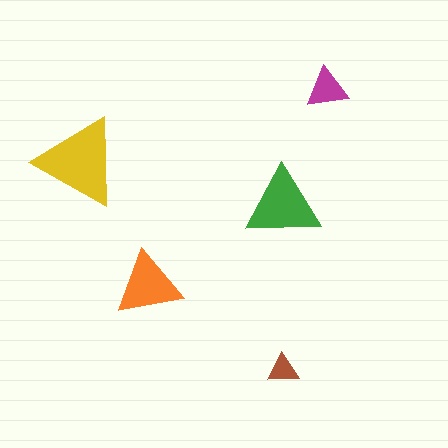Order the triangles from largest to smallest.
the yellow one, the green one, the orange one, the magenta one, the brown one.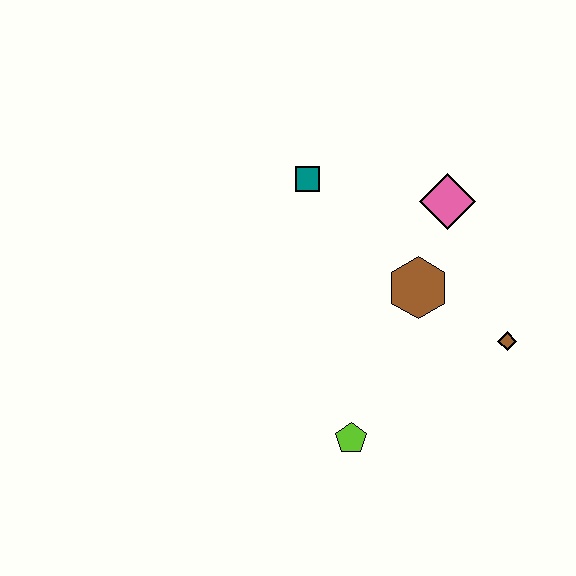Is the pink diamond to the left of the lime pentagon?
No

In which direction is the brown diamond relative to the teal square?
The brown diamond is to the right of the teal square.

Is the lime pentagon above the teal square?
No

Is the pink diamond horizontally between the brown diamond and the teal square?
Yes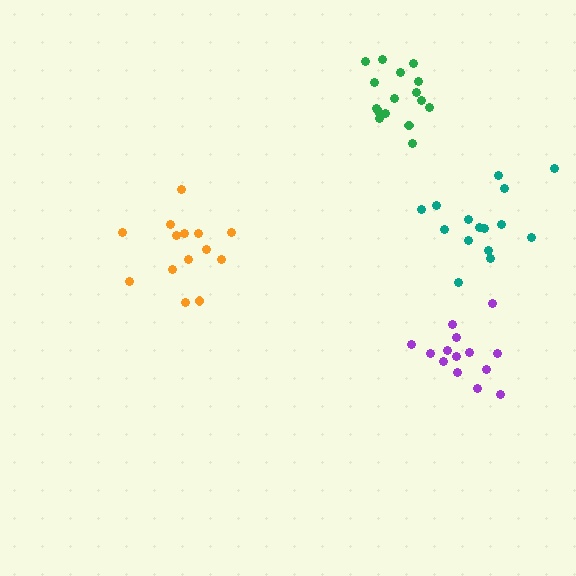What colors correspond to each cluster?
The clusters are colored: green, orange, purple, teal.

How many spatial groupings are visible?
There are 4 spatial groupings.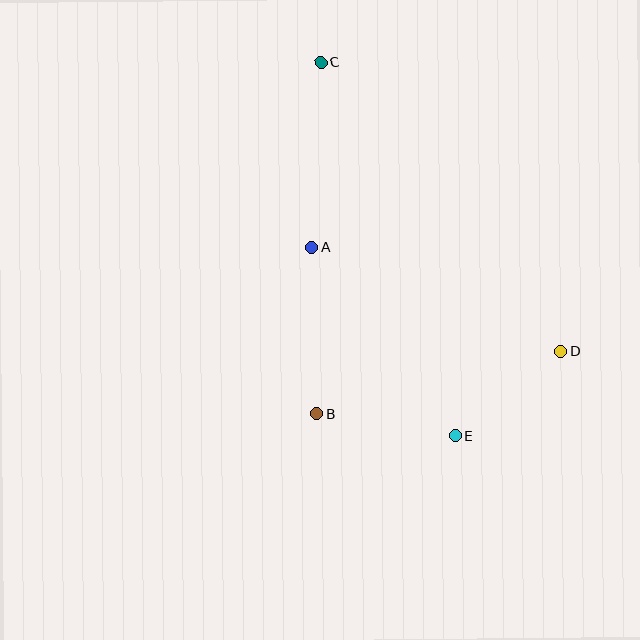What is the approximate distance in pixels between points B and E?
The distance between B and E is approximately 141 pixels.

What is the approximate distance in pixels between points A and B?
The distance between A and B is approximately 166 pixels.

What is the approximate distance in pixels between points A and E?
The distance between A and E is approximately 236 pixels.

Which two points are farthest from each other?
Points C and E are farthest from each other.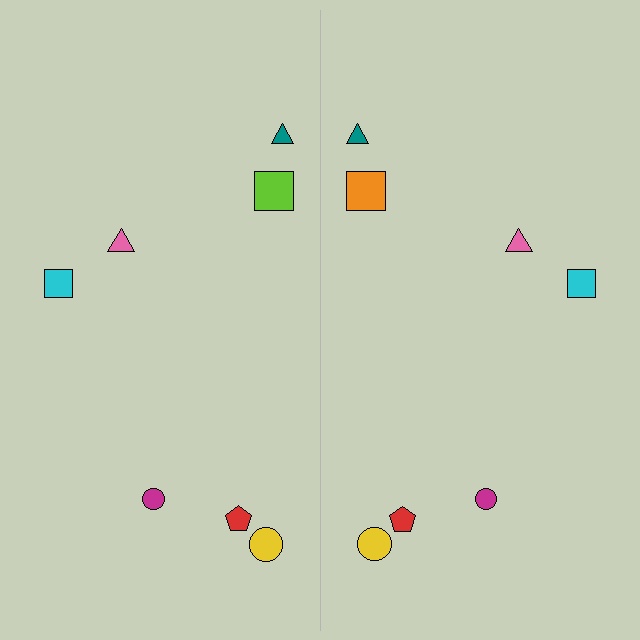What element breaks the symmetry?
The orange square on the right side breaks the symmetry — its mirror counterpart is lime.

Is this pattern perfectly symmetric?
No, the pattern is not perfectly symmetric. The orange square on the right side breaks the symmetry — its mirror counterpart is lime.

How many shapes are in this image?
There are 14 shapes in this image.